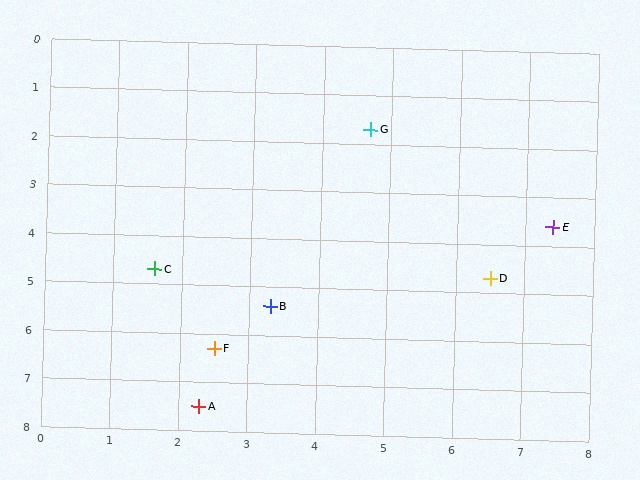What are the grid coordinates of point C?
Point C is at approximately (1.6, 4.7).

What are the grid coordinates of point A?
Point A is at approximately (2.3, 7.5).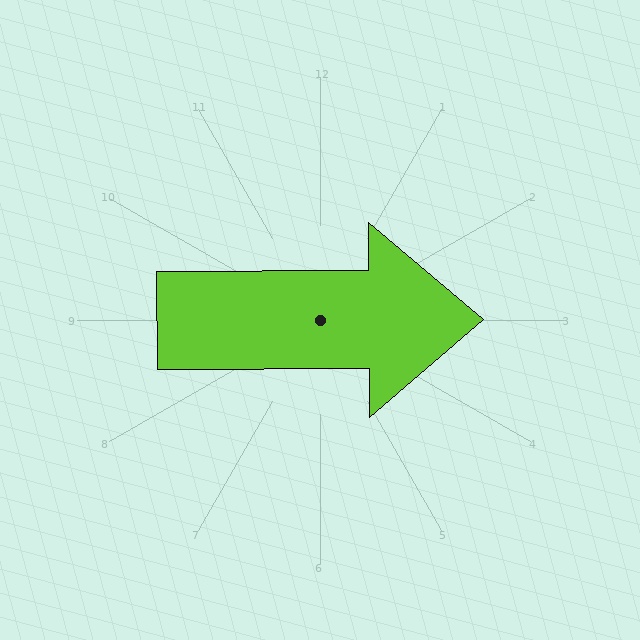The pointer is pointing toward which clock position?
Roughly 3 o'clock.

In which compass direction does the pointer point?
East.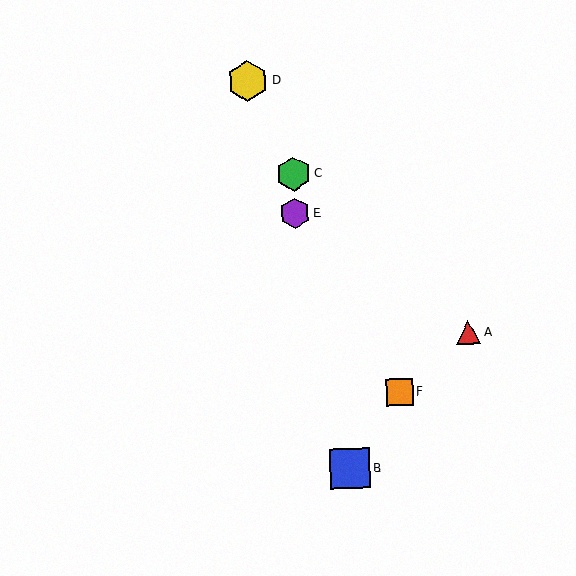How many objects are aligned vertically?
2 objects (C, E) are aligned vertically.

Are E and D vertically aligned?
No, E is at x≈295 and D is at x≈248.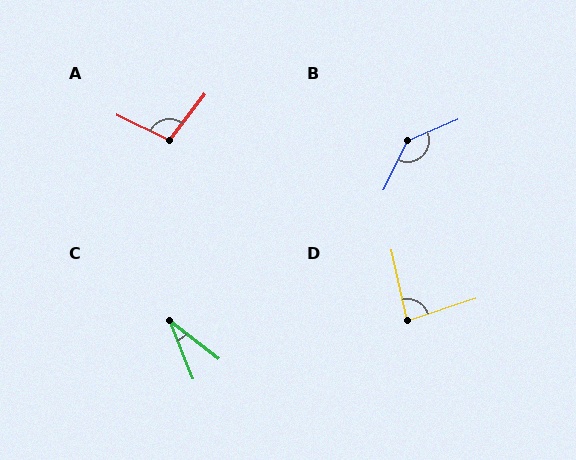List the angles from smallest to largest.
C (30°), D (84°), A (102°), B (140°).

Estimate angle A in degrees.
Approximately 102 degrees.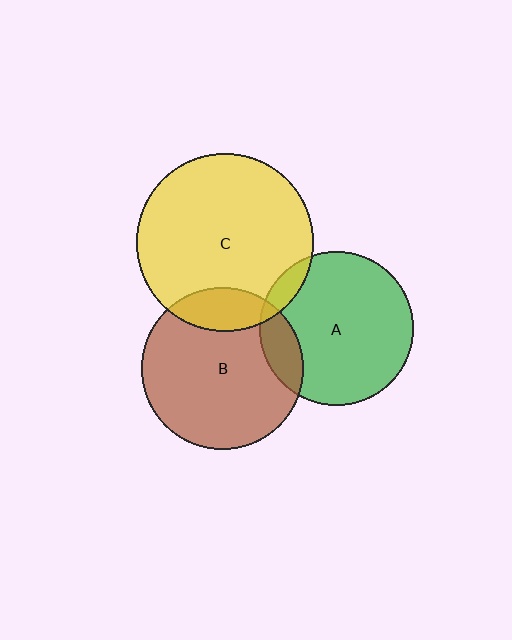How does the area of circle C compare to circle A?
Approximately 1.3 times.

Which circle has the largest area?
Circle C (yellow).